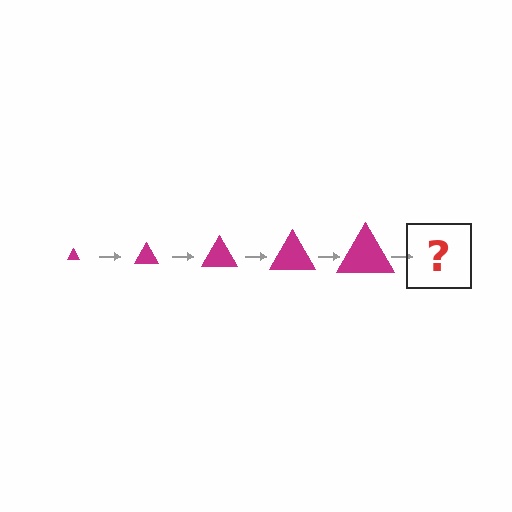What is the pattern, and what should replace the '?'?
The pattern is that the triangle gets progressively larger each step. The '?' should be a magenta triangle, larger than the previous one.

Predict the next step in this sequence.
The next step is a magenta triangle, larger than the previous one.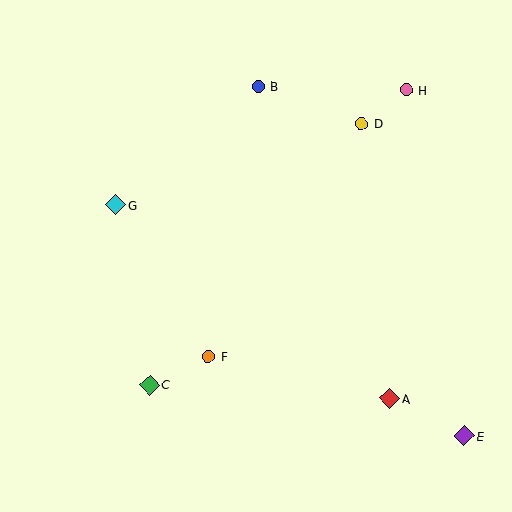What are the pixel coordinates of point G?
Point G is at (116, 205).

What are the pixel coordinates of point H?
Point H is at (407, 90).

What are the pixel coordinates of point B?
Point B is at (259, 86).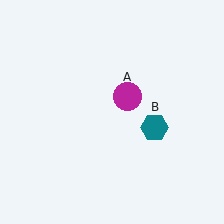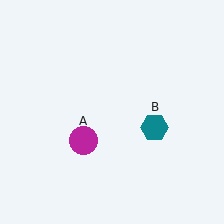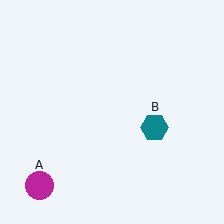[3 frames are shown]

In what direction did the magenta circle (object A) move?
The magenta circle (object A) moved down and to the left.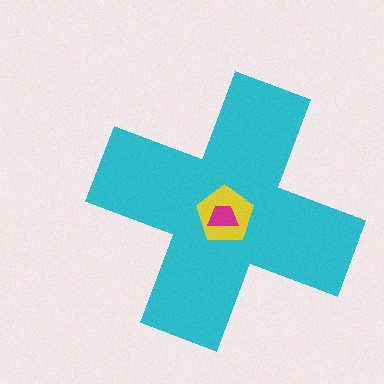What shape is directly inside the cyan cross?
The yellow pentagon.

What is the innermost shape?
The magenta trapezoid.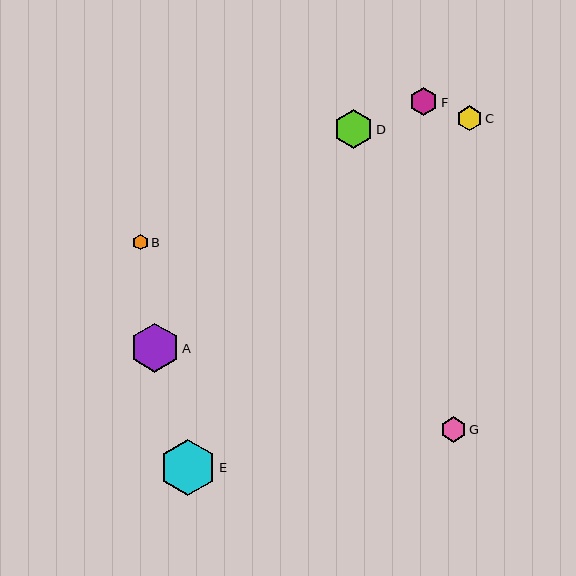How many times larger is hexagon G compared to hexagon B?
Hexagon G is approximately 1.6 times the size of hexagon B.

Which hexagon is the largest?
Hexagon E is the largest with a size of approximately 56 pixels.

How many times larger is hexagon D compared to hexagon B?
Hexagon D is approximately 2.5 times the size of hexagon B.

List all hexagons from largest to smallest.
From largest to smallest: E, A, D, F, C, G, B.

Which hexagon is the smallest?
Hexagon B is the smallest with a size of approximately 15 pixels.